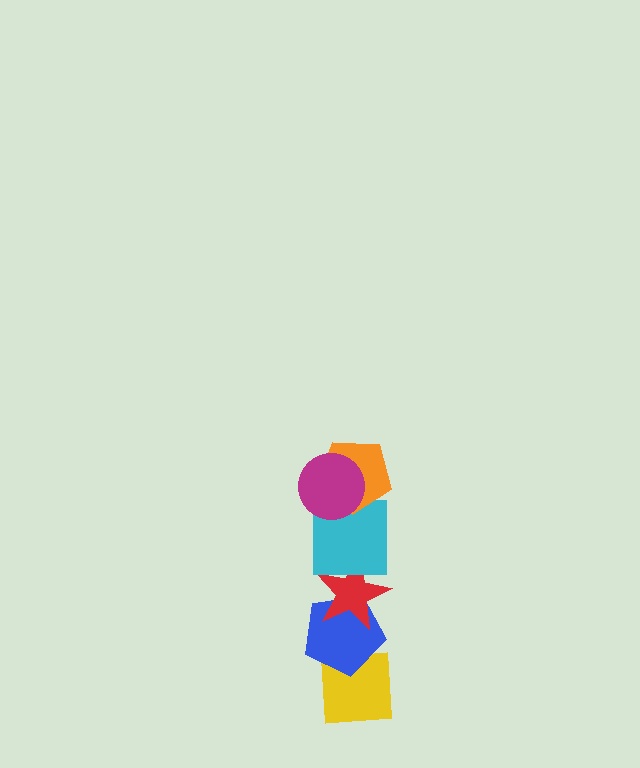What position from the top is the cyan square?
The cyan square is 3rd from the top.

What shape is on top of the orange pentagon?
The magenta circle is on top of the orange pentagon.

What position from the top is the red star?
The red star is 4th from the top.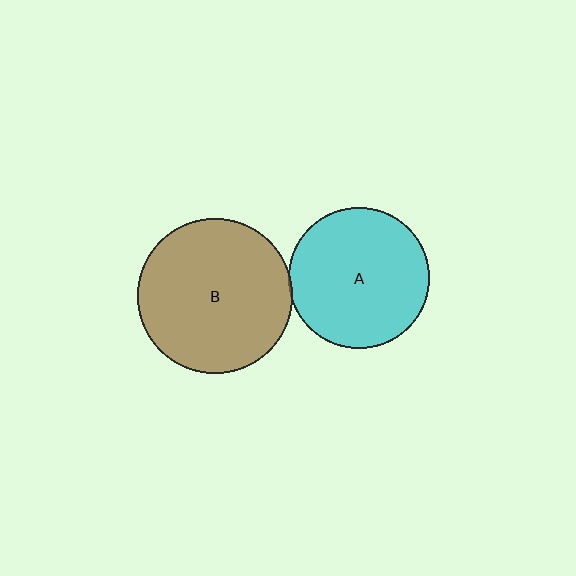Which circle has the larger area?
Circle B (brown).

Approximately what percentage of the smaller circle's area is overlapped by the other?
Approximately 5%.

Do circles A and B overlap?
Yes.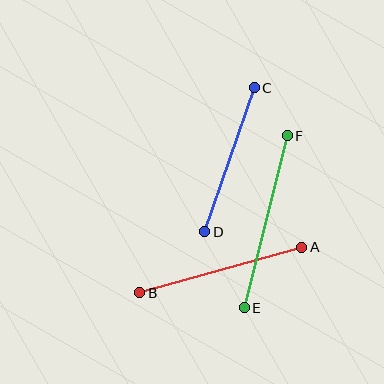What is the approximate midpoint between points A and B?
The midpoint is at approximately (221, 270) pixels.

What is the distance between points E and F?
The distance is approximately 178 pixels.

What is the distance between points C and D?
The distance is approximately 153 pixels.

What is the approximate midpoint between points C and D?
The midpoint is at approximately (230, 160) pixels.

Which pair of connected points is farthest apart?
Points E and F are farthest apart.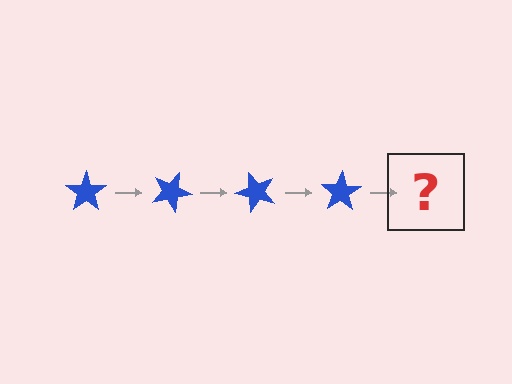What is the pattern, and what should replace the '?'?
The pattern is that the star rotates 25 degrees each step. The '?' should be a blue star rotated 100 degrees.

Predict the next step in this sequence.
The next step is a blue star rotated 100 degrees.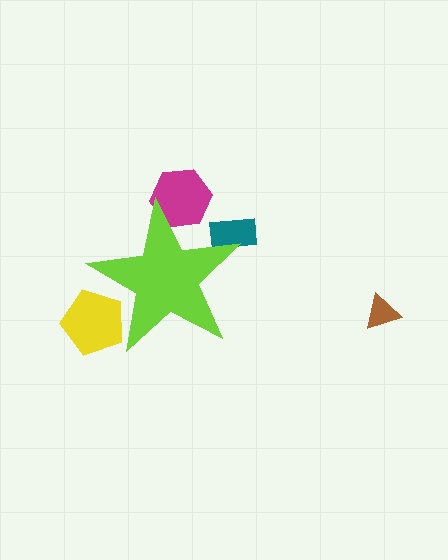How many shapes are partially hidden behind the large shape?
3 shapes are partially hidden.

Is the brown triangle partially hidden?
No, the brown triangle is fully visible.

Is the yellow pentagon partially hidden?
Yes, the yellow pentagon is partially hidden behind the lime star.